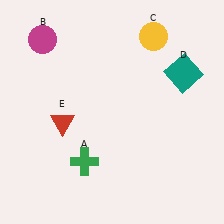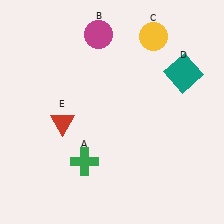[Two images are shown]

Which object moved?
The magenta circle (B) moved right.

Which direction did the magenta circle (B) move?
The magenta circle (B) moved right.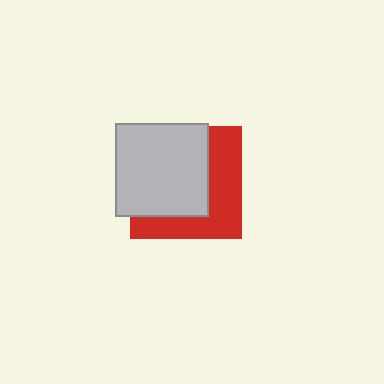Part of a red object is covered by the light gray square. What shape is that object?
It is a square.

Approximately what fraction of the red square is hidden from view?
Roughly 58% of the red square is hidden behind the light gray square.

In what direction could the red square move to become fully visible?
The red square could move toward the lower-right. That would shift it out from behind the light gray square entirely.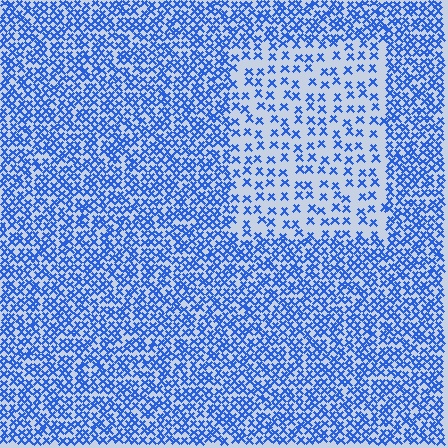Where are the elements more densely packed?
The elements are more densely packed outside the rectangle boundary.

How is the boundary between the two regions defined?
The boundary is defined by a change in element density (approximately 2.4x ratio). All elements are the same color, size, and shape.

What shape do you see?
I see a rectangle.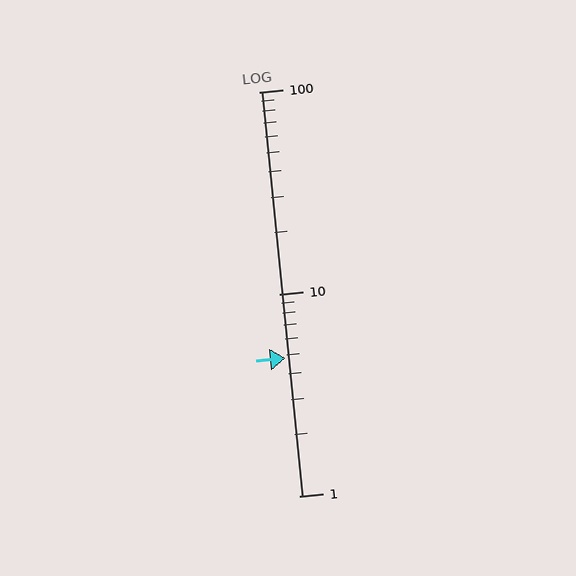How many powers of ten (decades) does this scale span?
The scale spans 2 decades, from 1 to 100.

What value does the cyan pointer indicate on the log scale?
The pointer indicates approximately 4.8.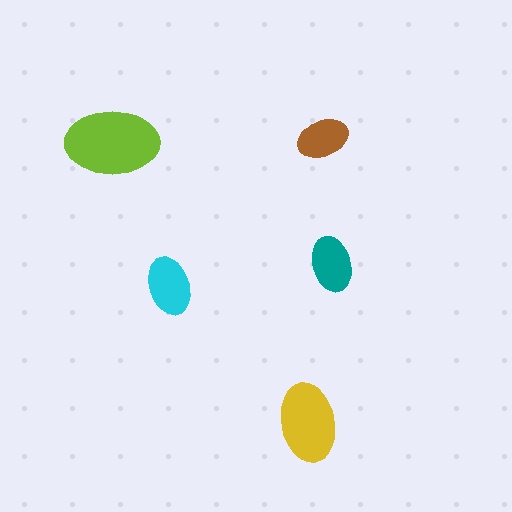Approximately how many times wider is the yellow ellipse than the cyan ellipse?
About 1.5 times wider.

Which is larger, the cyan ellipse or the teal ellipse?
The cyan one.